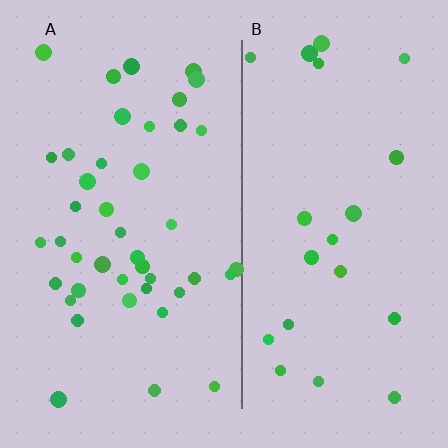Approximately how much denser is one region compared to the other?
Approximately 2.0× — region A over region B.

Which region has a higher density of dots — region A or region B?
A (the left).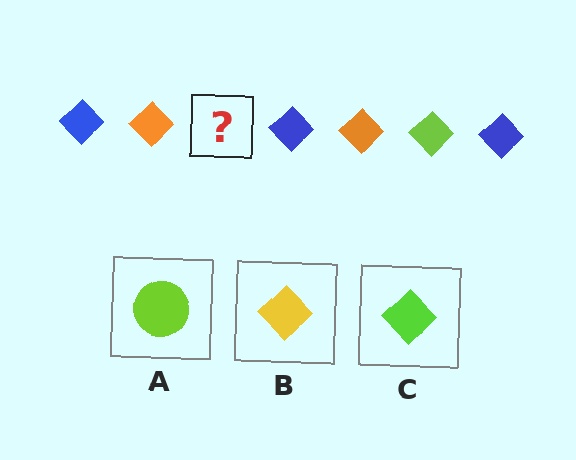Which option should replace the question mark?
Option C.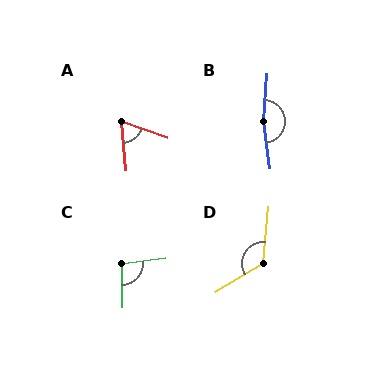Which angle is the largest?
B, at approximately 168 degrees.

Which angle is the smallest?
A, at approximately 65 degrees.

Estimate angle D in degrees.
Approximately 127 degrees.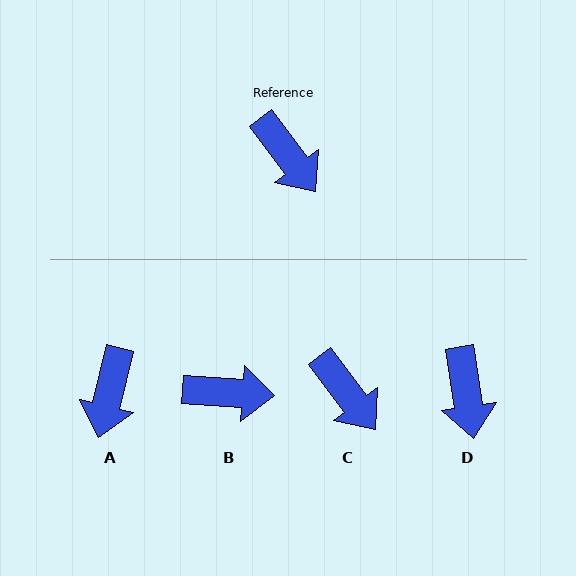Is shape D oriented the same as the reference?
No, it is off by about 28 degrees.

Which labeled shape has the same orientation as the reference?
C.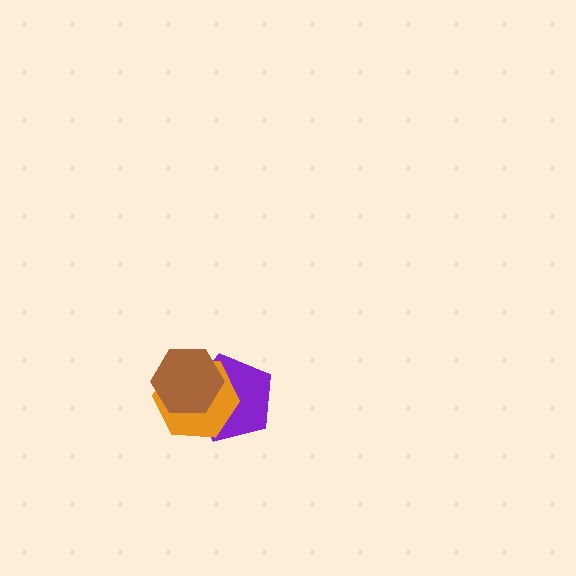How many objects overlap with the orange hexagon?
2 objects overlap with the orange hexagon.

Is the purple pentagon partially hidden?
Yes, it is partially covered by another shape.